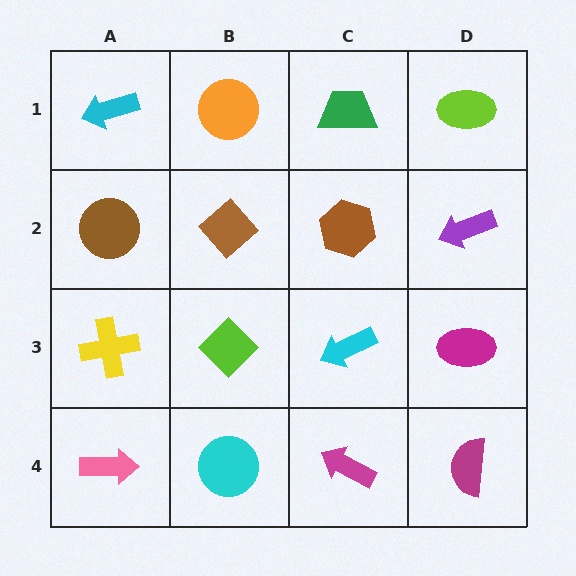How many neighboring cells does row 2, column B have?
4.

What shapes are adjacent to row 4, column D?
A magenta ellipse (row 3, column D), a magenta arrow (row 4, column C).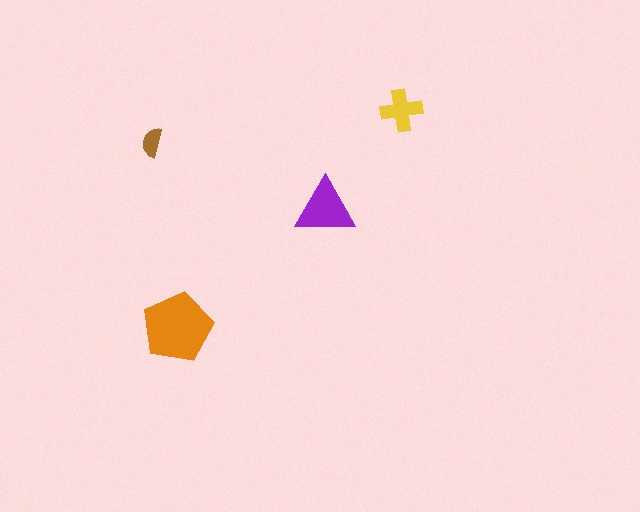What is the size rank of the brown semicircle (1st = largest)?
4th.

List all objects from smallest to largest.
The brown semicircle, the yellow cross, the purple triangle, the orange pentagon.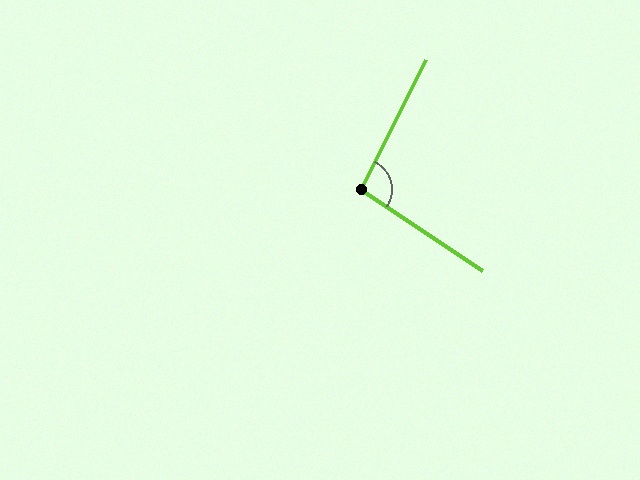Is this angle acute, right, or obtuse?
It is obtuse.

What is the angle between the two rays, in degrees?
Approximately 97 degrees.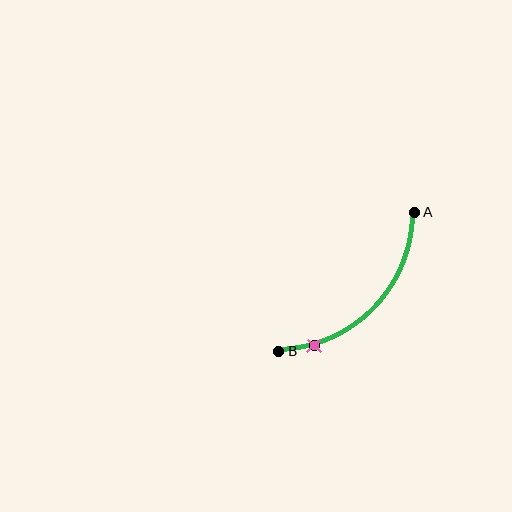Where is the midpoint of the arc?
The arc midpoint is the point on the curve farthest from the straight line joining A and B. It sits below and to the right of that line.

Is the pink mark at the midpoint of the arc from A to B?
No. The pink mark lies on the arc but is closer to endpoint B. The arc midpoint would be at the point on the curve equidistant along the arc from both A and B.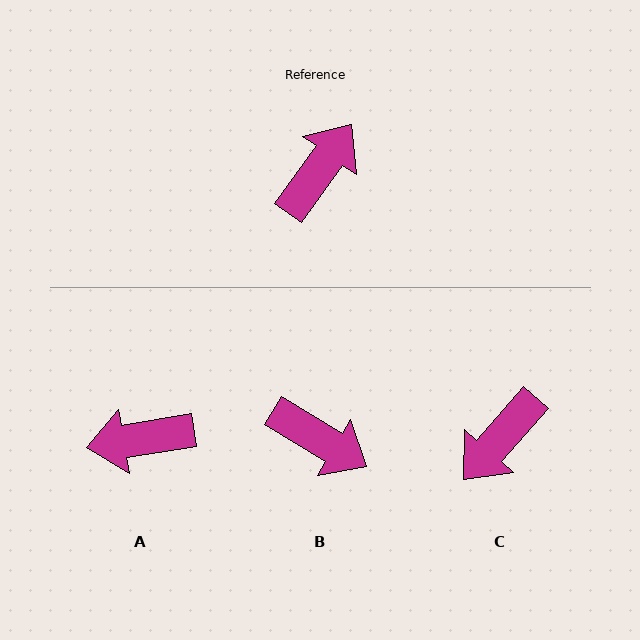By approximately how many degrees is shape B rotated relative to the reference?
Approximately 85 degrees clockwise.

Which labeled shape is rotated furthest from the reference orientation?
C, about 174 degrees away.